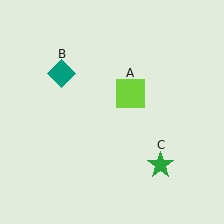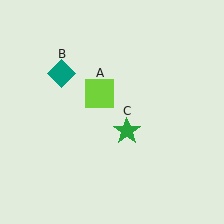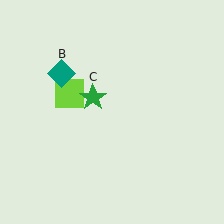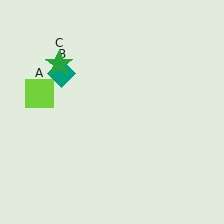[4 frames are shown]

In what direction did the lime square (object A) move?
The lime square (object A) moved left.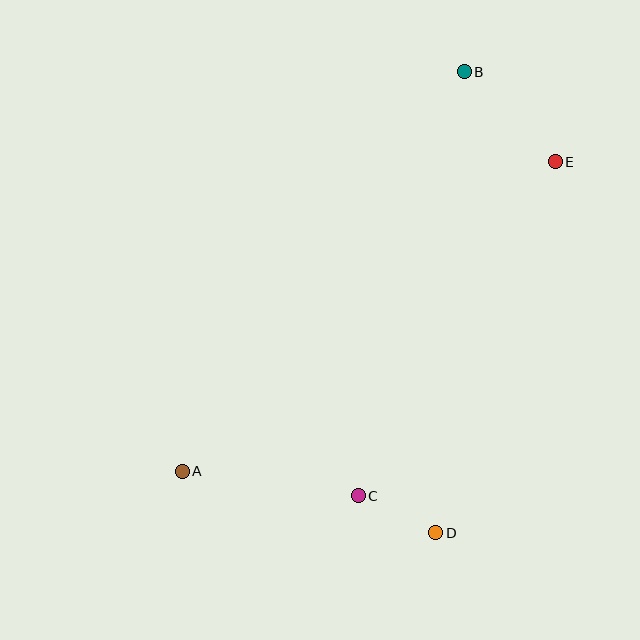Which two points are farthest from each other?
Points A and B are farthest from each other.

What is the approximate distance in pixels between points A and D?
The distance between A and D is approximately 261 pixels.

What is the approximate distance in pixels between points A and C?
The distance between A and C is approximately 178 pixels.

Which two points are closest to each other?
Points C and D are closest to each other.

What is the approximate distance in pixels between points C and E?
The distance between C and E is approximately 388 pixels.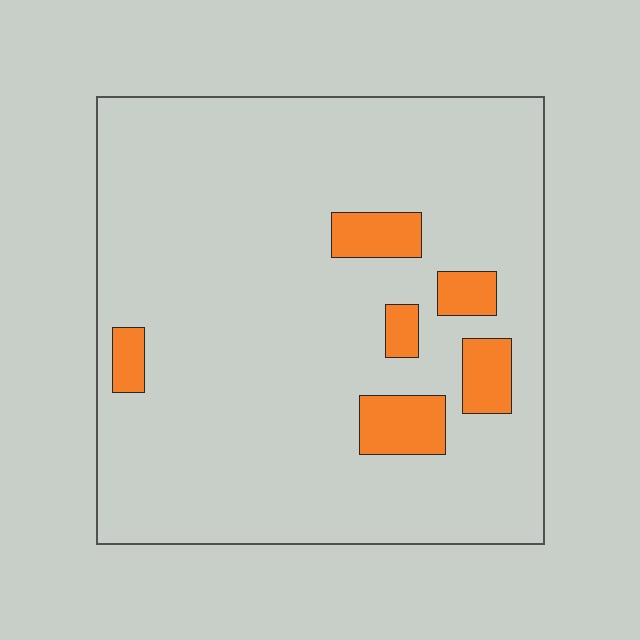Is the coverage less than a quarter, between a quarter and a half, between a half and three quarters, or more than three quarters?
Less than a quarter.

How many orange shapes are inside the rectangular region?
6.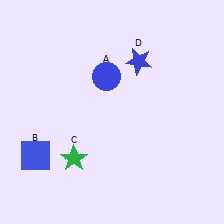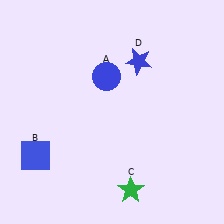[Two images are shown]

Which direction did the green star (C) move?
The green star (C) moved right.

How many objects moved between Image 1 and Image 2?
1 object moved between the two images.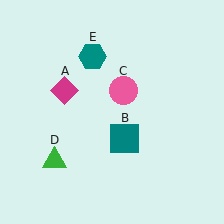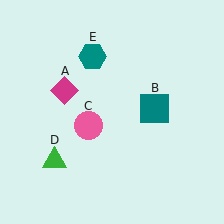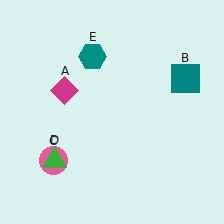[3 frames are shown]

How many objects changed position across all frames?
2 objects changed position: teal square (object B), pink circle (object C).